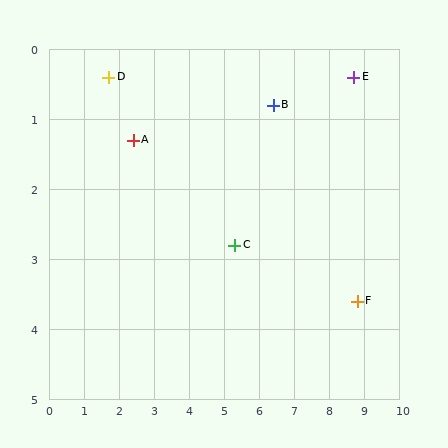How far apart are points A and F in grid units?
Points A and F are about 6.8 grid units apart.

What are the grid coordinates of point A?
Point A is at approximately (2.4, 1.3).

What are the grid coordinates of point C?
Point C is at approximately (5.3, 2.8).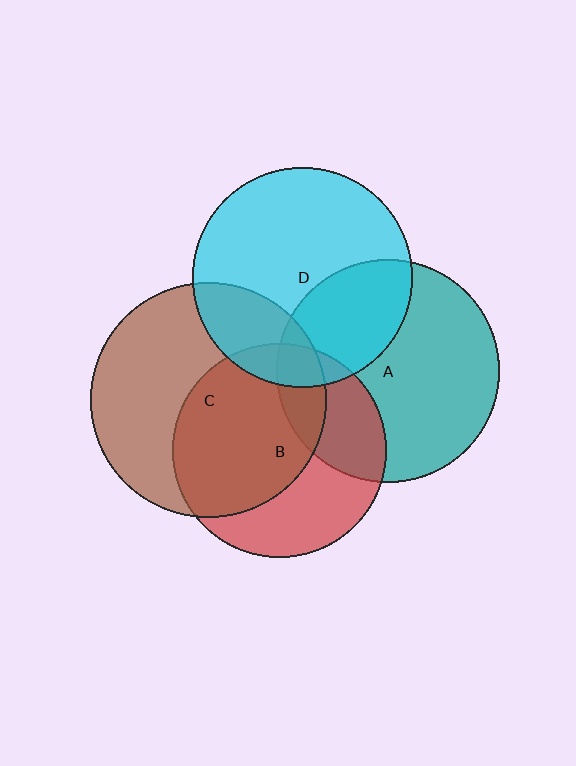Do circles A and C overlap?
Yes.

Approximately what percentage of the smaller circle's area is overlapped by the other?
Approximately 10%.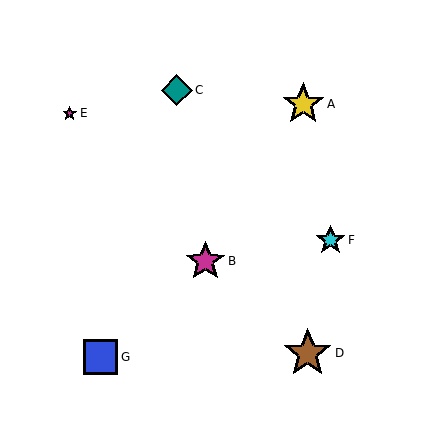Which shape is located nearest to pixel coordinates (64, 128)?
The magenta star (labeled E) at (70, 113) is nearest to that location.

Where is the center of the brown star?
The center of the brown star is at (308, 353).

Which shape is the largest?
The brown star (labeled D) is the largest.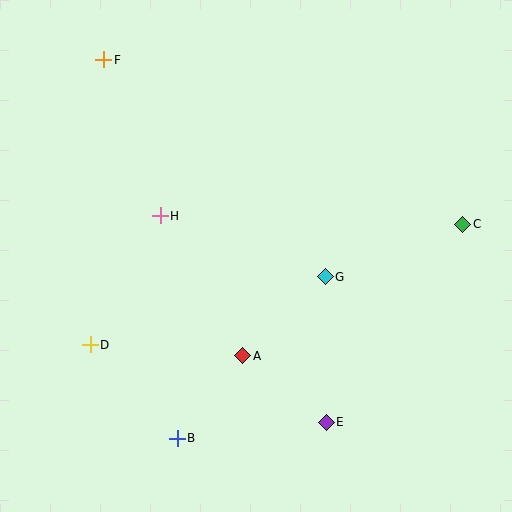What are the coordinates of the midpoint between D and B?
The midpoint between D and B is at (134, 392).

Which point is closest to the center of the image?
Point G at (325, 277) is closest to the center.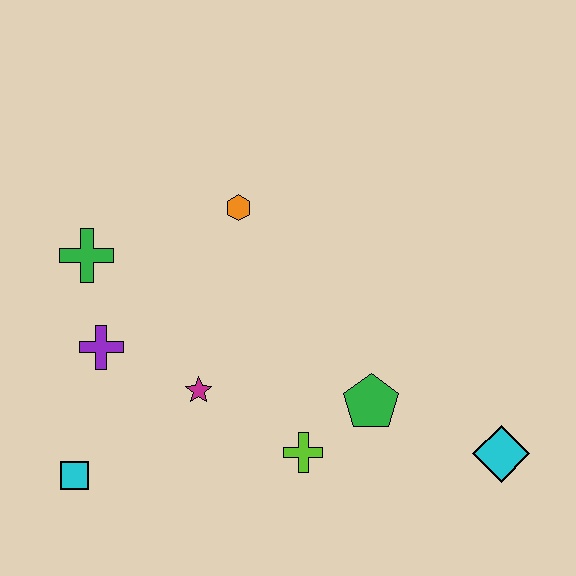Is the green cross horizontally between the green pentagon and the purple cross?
No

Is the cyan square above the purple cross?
No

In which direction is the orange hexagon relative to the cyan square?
The orange hexagon is above the cyan square.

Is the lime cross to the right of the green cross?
Yes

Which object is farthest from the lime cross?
The green cross is farthest from the lime cross.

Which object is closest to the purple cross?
The green cross is closest to the purple cross.